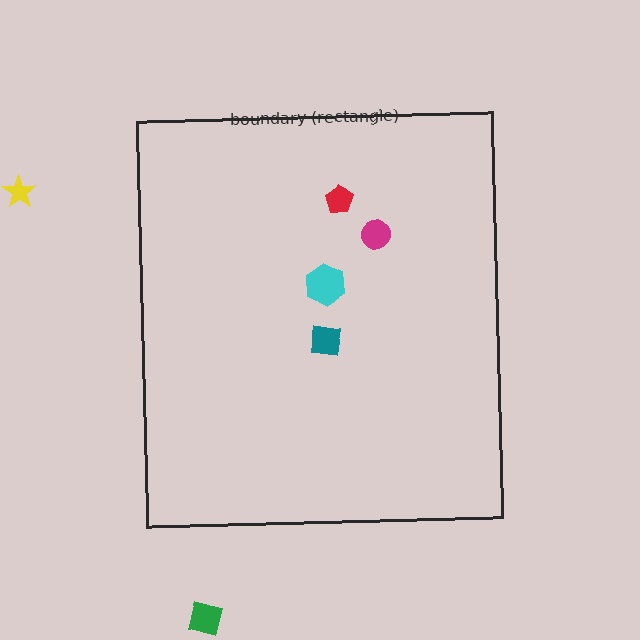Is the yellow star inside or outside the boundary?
Outside.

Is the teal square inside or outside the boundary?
Inside.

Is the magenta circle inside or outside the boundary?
Inside.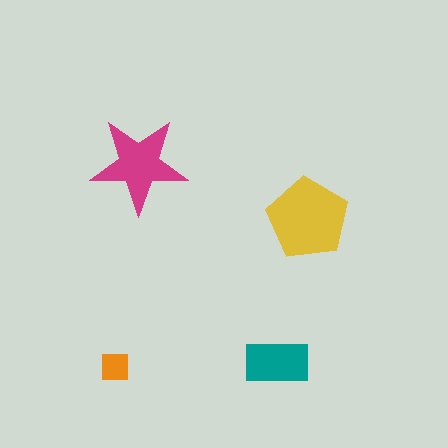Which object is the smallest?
The orange square.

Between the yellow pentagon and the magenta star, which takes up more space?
The yellow pentagon.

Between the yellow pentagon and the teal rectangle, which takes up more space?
The yellow pentagon.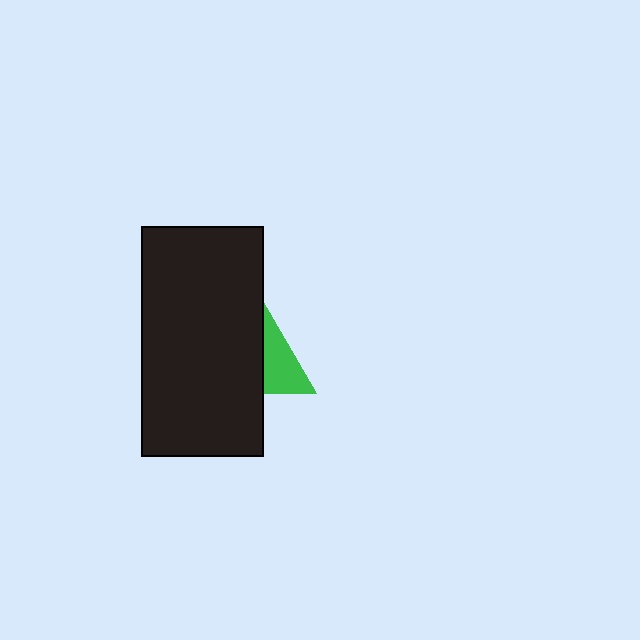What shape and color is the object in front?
The object in front is a black rectangle.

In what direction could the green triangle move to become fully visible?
The green triangle could move right. That would shift it out from behind the black rectangle entirely.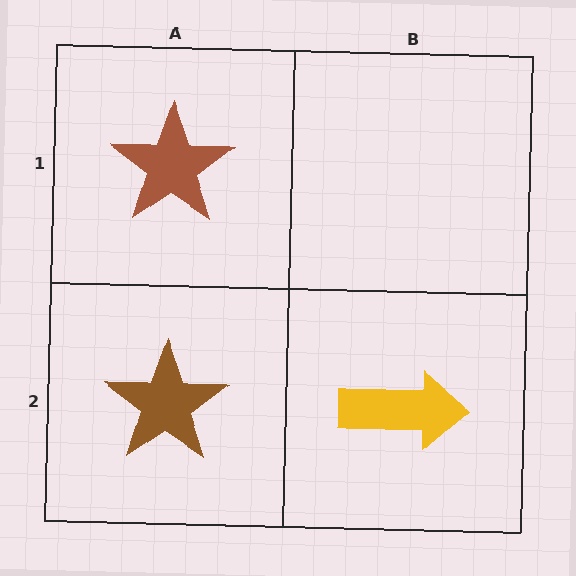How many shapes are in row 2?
2 shapes.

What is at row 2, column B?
A yellow arrow.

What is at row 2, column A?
A brown star.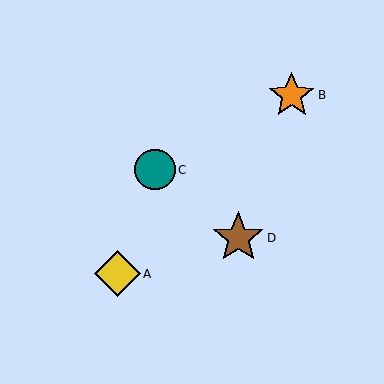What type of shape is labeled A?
Shape A is a yellow diamond.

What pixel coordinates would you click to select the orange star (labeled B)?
Click at (292, 95) to select the orange star B.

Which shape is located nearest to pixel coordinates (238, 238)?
The brown star (labeled D) at (238, 238) is nearest to that location.